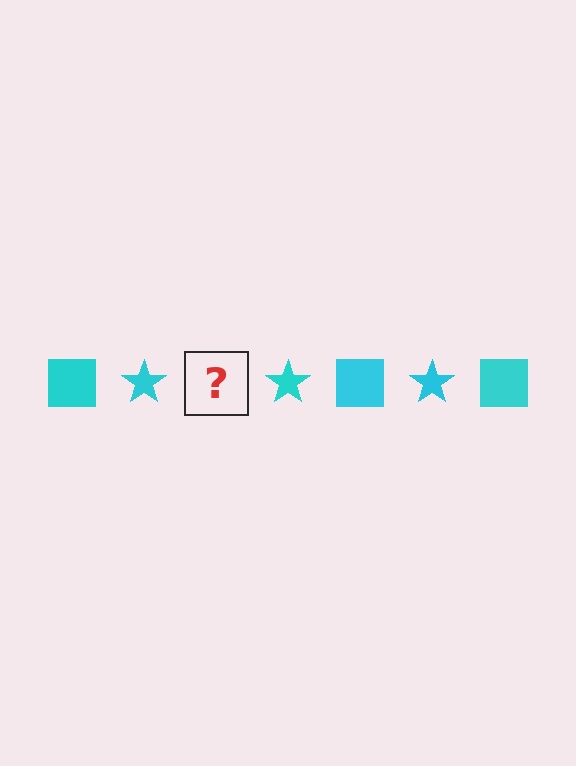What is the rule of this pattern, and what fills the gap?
The rule is that the pattern cycles through square, star shapes in cyan. The gap should be filled with a cyan square.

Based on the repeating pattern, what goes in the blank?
The blank should be a cyan square.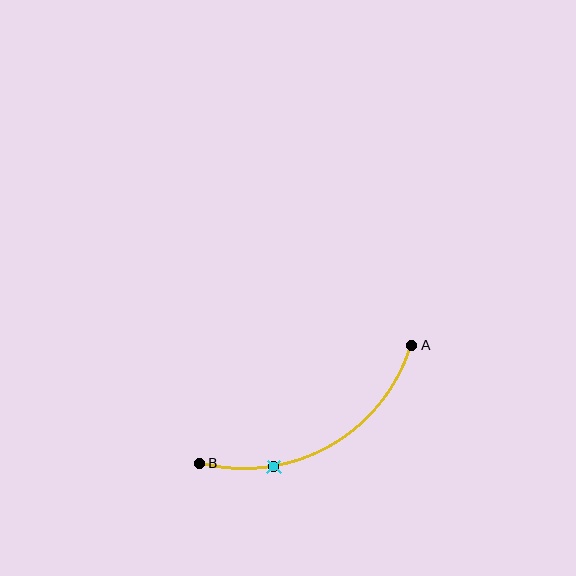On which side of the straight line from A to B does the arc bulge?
The arc bulges below the straight line connecting A and B.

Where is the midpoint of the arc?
The arc midpoint is the point on the curve farthest from the straight line joining A and B. It sits below that line.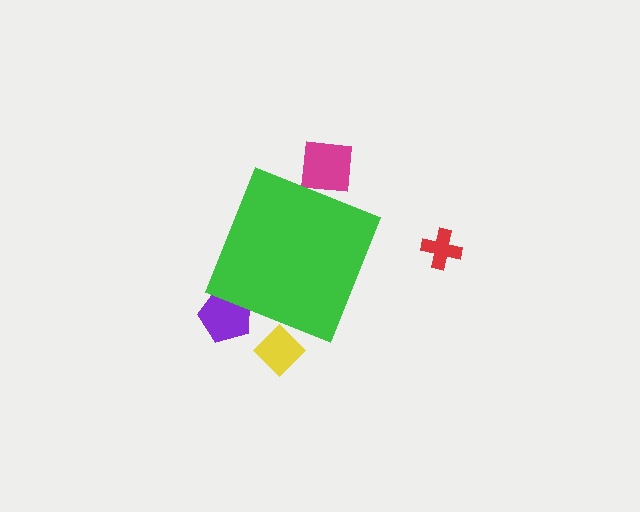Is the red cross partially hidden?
No, the red cross is fully visible.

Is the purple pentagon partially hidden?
Yes, the purple pentagon is partially hidden behind the green diamond.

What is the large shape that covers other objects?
A green diamond.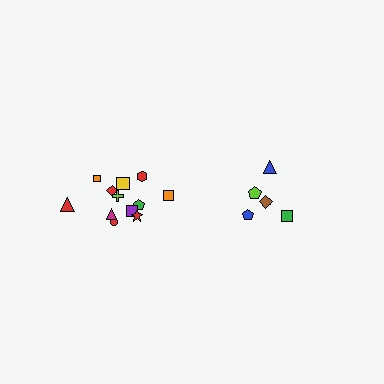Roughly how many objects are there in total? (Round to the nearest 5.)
Roughly 20 objects in total.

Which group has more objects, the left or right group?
The left group.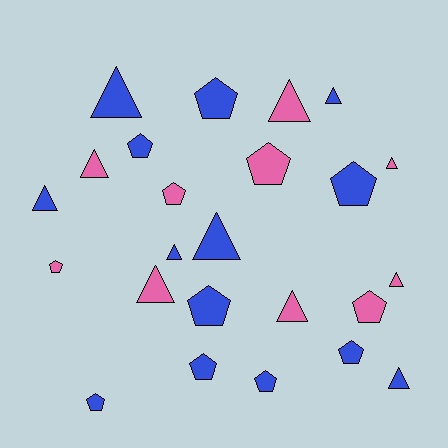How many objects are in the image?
There are 24 objects.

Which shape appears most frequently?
Pentagon, with 12 objects.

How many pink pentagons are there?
There are 4 pink pentagons.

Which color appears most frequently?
Blue, with 14 objects.